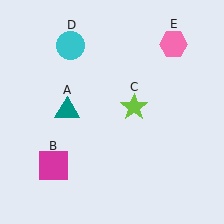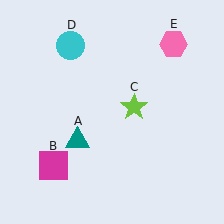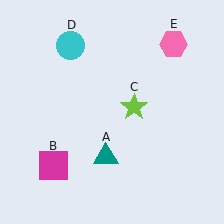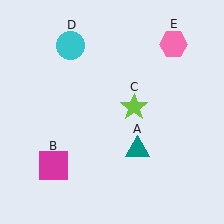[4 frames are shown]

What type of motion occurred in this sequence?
The teal triangle (object A) rotated counterclockwise around the center of the scene.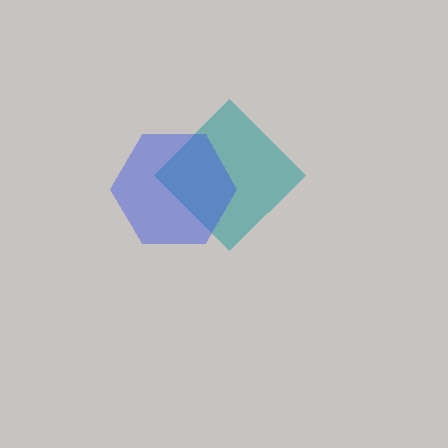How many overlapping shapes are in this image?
There are 2 overlapping shapes in the image.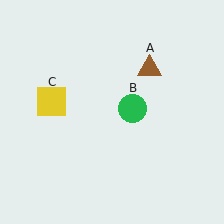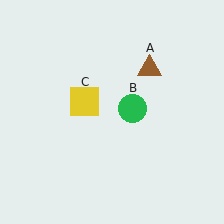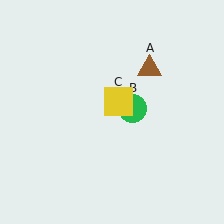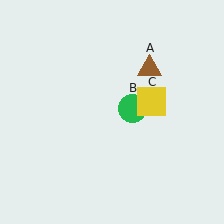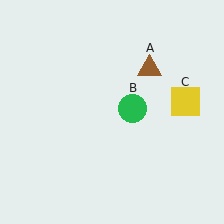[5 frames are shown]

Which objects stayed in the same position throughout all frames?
Brown triangle (object A) and green circle (object B) remained stationary.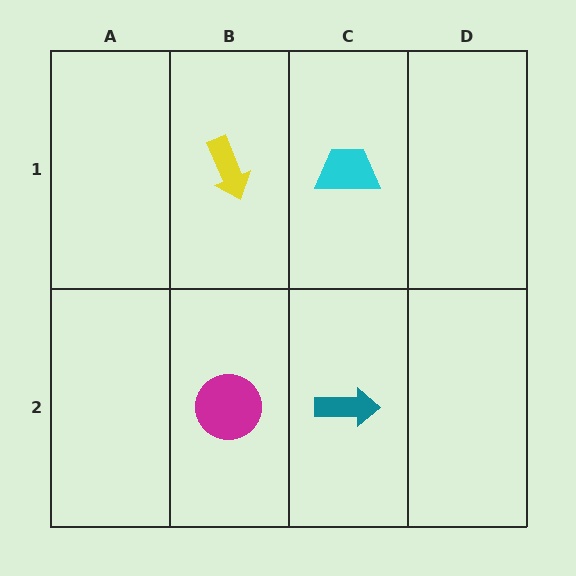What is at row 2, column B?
A magenta circle.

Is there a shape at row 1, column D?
No, that cell is empty.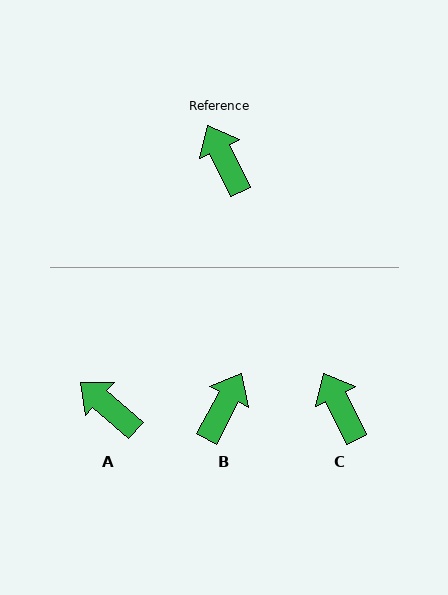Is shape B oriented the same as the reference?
No, it is off by about 54 degrees.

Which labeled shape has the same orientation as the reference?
C.